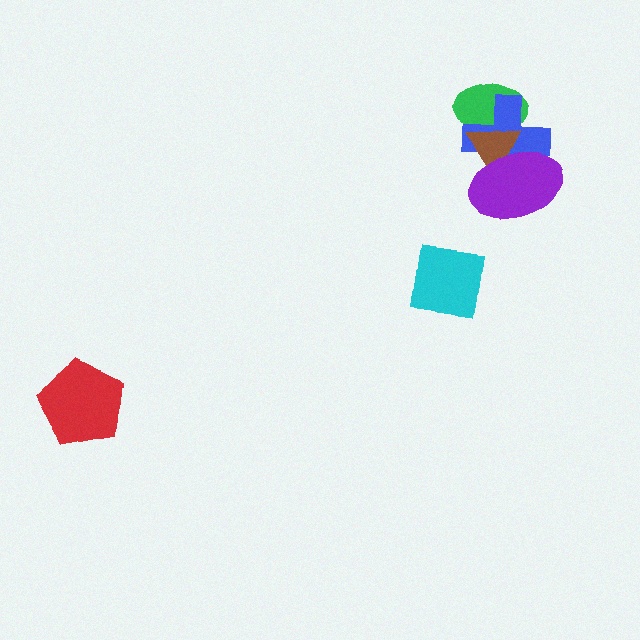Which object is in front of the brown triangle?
The purple ellipse is in front of the brown triangle.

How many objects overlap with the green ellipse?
2 objects overlap with the green ellipse.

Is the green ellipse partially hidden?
Yes, it is partially covered by another shape.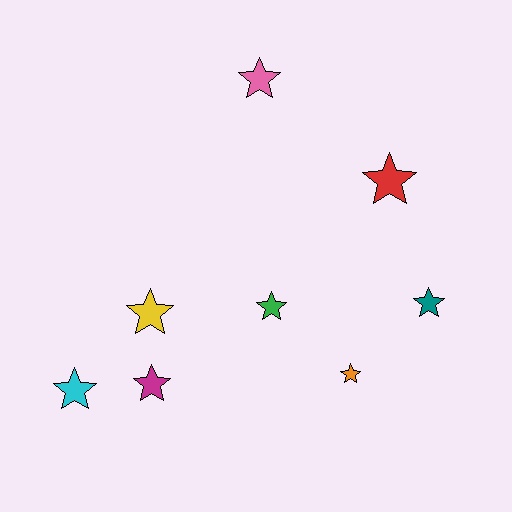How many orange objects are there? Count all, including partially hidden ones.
There is 1 orange object.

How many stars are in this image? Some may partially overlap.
There are 8 stars.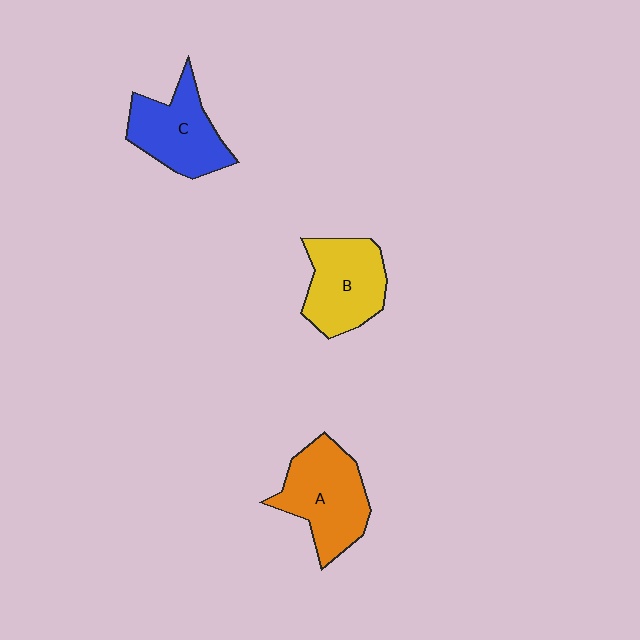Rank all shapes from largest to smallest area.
From largest to smallest: A (orange), B (yellow), C (blue).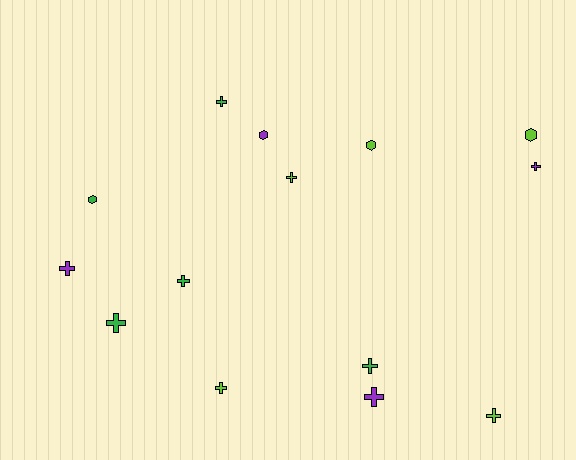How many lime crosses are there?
There are 3 lime crosses.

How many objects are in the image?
There are 14 objects.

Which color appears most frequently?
Lime, with 5 objects.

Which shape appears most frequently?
Cross, with 10 objects.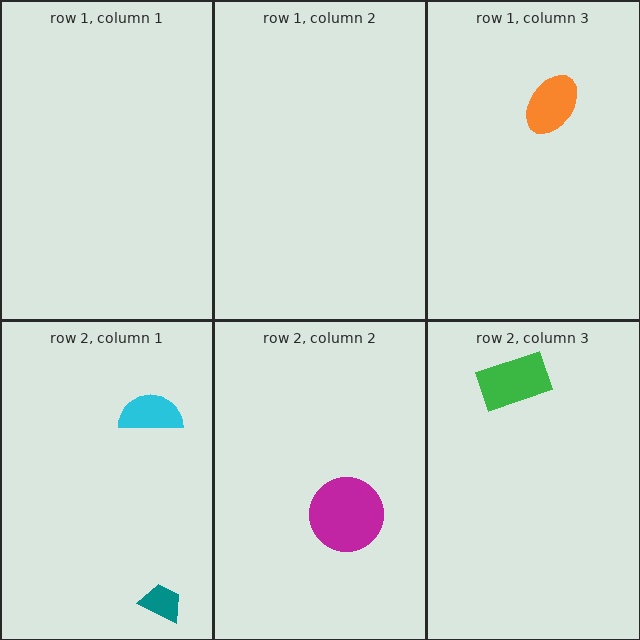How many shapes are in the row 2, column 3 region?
1.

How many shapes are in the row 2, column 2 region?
1.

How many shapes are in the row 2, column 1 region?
2.